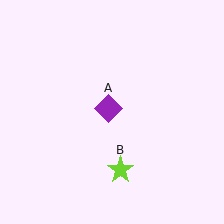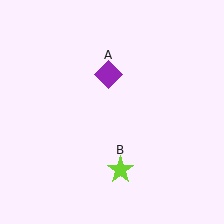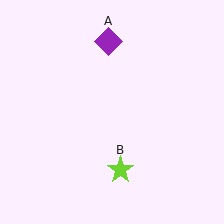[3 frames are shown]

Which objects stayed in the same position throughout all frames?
Lime star (object B) remained stationary.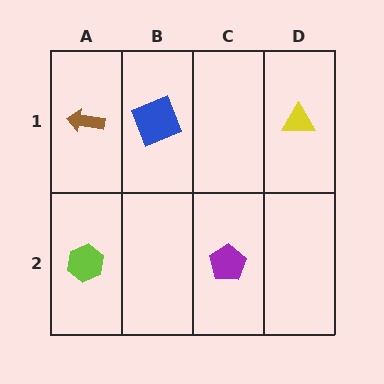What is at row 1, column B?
A blue square.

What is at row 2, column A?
A lime hexagon.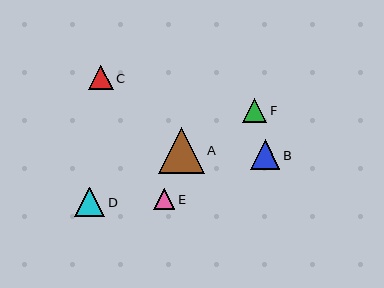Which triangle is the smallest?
Triangle E is the smallest with a size of approximately 21 pixels.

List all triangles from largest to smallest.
From largest to smallest: A, D, B, C, F, E.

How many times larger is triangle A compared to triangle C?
Triangle A is approximately 1.9 times the size of triangle C.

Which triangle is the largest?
Triangle A is the largest with a size of approximately 46 pixels.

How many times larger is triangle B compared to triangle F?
Triangle B is approximately 1.2 times the size of triangle F.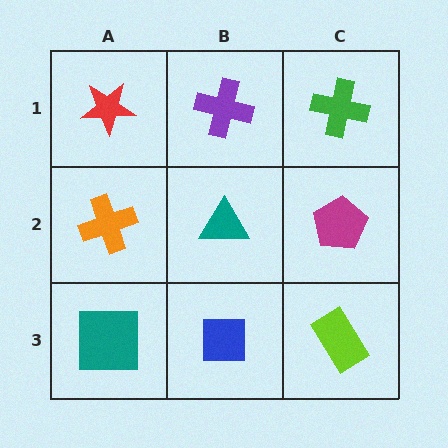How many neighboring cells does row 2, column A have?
3.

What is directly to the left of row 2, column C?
A teal triangle.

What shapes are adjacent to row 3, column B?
A teal triangle (row 2, column B), a teal square (row 3, column A), a lime rectangle (row 3, column C).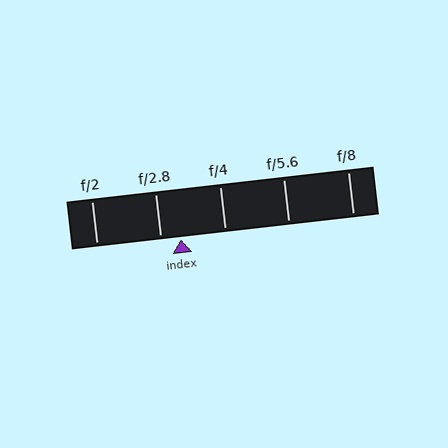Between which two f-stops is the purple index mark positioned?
The index mark is between f/2.8 and f/4.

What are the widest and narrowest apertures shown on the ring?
The widest aperture shown is f/2 and the narrowest is f/8.